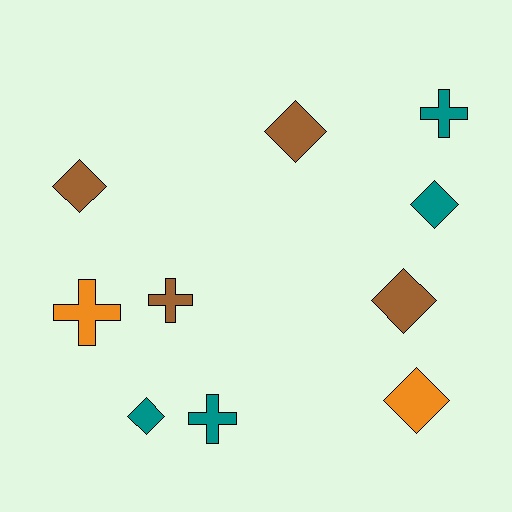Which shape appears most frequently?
Diamond, with 6 objects.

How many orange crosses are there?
There is 1 orange cross.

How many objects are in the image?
There are 10 objects.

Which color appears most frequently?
Brown, with 4 objects.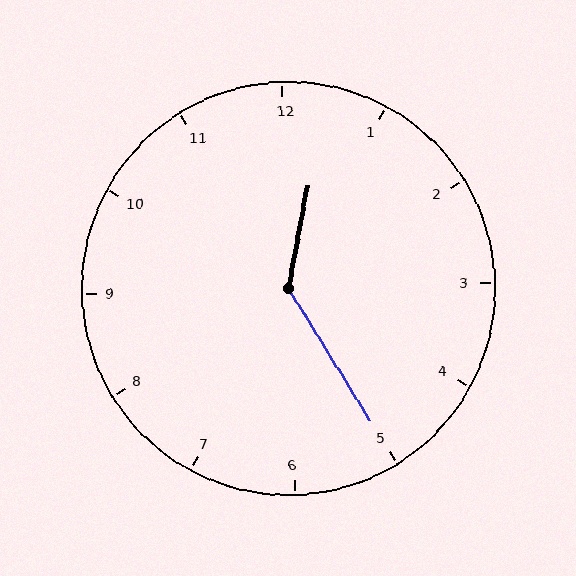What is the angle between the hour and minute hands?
Approximately 138 degrees.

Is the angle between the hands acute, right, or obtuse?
It is obtuse.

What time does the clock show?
12:25.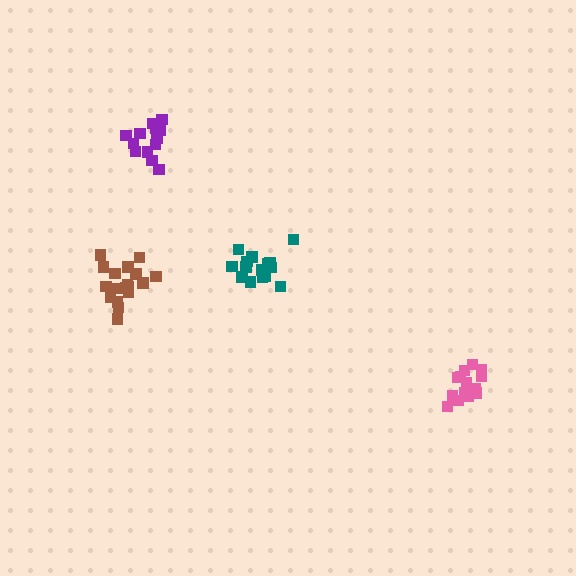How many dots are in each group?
Group 1: 19 dots, Group 2: 15 dots, Group 3: 15 dots, Group 4: 14 dots (63 total).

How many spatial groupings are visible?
There are 4 spatial groupings.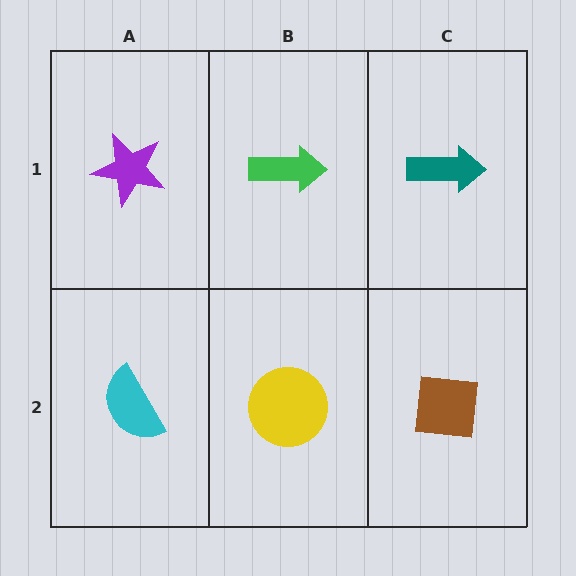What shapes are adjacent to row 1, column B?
A yellow circle (row 2, column B), a purple star (row 1, column A), a teal arrow (row 1, column C).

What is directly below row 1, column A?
A cyan semicircle.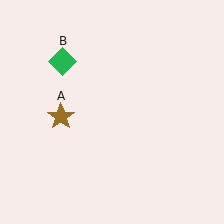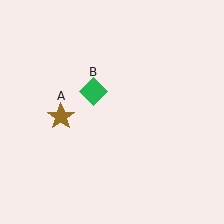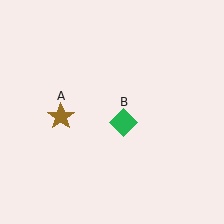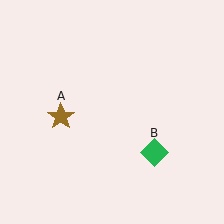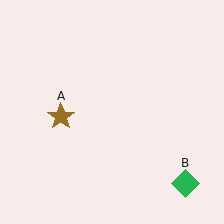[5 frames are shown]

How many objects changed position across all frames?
1 object changed position: green diamond (object B).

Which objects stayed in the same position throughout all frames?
Brown star (object A) remained stationary.